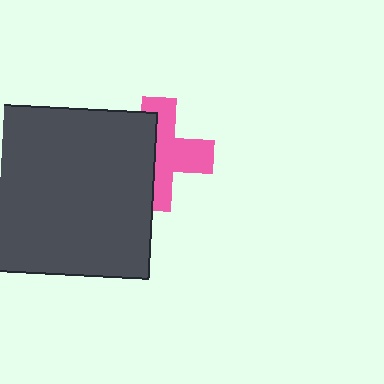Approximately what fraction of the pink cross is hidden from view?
Roughly 45% of the pink cross is hidden behind the dark gray square.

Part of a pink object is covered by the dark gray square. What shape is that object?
It is a cross.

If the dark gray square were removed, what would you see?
You would see the complete pink cross.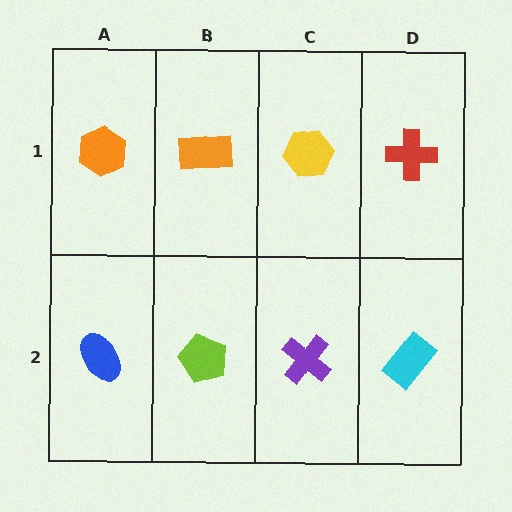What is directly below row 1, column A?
A blue ellipse.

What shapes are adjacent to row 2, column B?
An orange rectangle (row 1, column B), a blue ellipse (row 2, column A), a purple cross (row 2, column C).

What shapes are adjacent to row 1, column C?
A purple cross (row 2, column C), an orange rectangle (row 1, column B), a red cross (row 1, column D).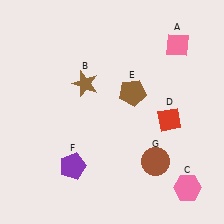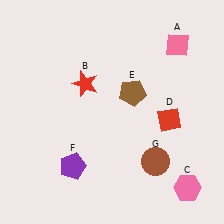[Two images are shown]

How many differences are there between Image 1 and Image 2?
There is 1 difference between the two images.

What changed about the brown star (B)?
In Image 1, B is brown. In Image 2, it changed to red.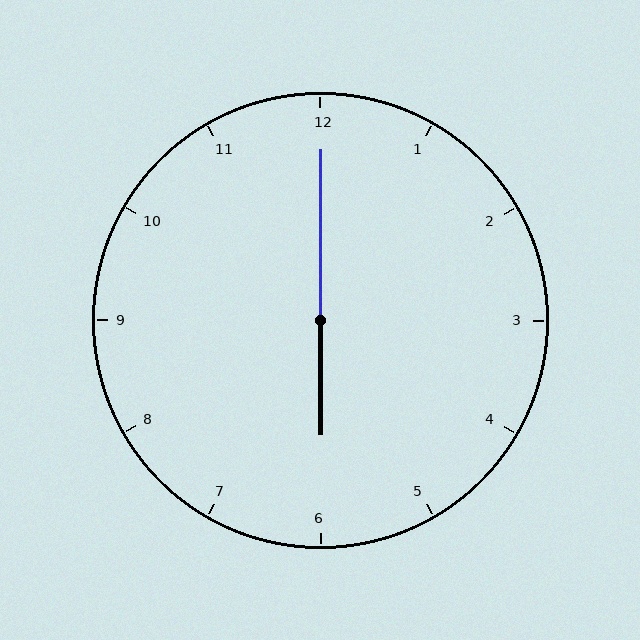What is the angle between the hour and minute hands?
Approximately 180 degrees.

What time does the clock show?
6:00.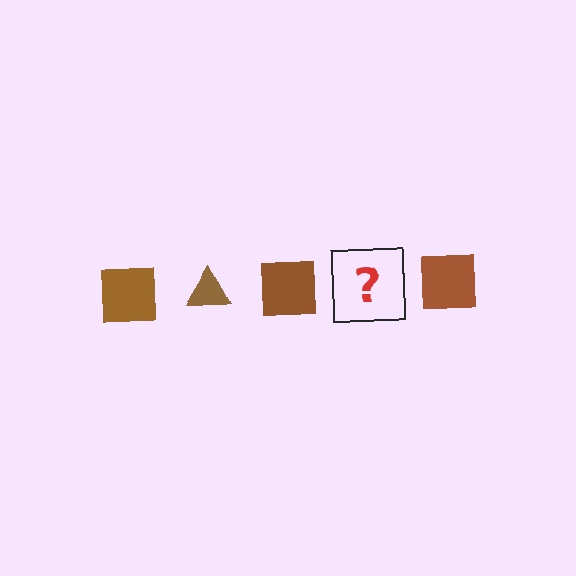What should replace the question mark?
The question mark should be replaced with a brown triangle.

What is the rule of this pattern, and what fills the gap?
The rule is that the pattern cycles through square, triangle shapes in brown. The gap should be filled with a brown triangle.